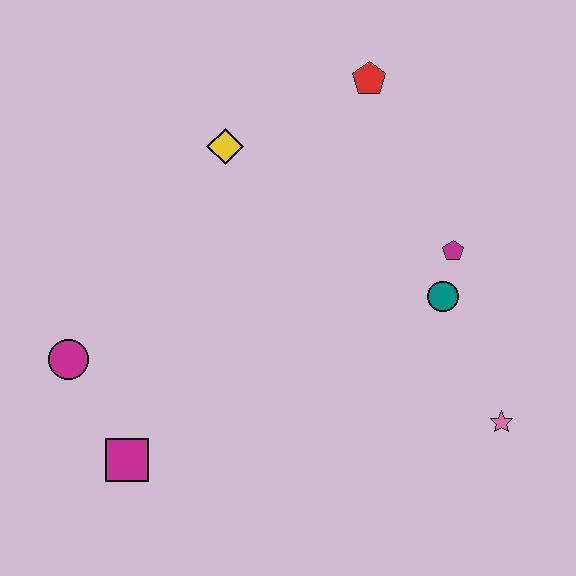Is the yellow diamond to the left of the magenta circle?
No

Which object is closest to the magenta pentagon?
The teal circle is closest to the magenta pentagon.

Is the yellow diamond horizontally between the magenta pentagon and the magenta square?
Yes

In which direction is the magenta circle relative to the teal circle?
The magenta circle is to the left of the teal circle.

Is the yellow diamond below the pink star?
No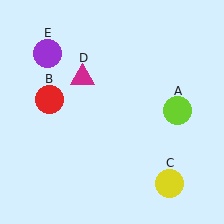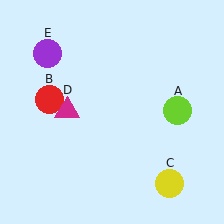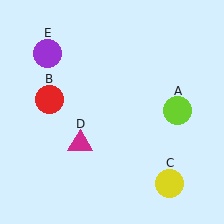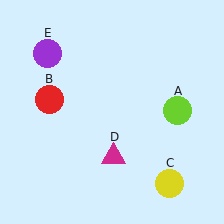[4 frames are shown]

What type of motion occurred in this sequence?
The magenta triangle (object D) rotated counterclockwise around the center of the scene.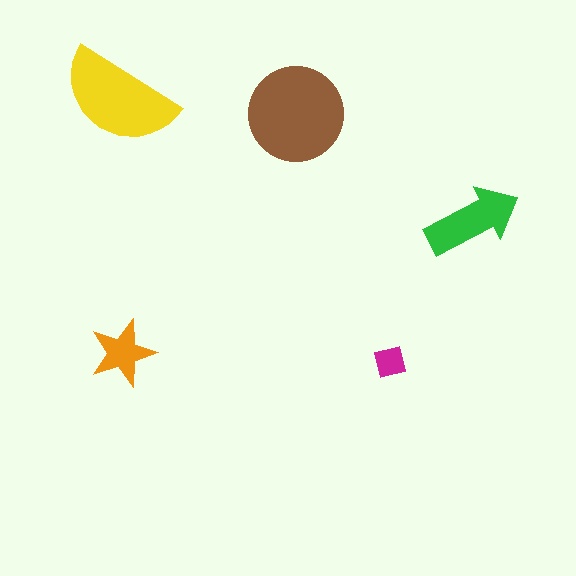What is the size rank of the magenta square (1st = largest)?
5th.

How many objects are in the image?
There are 5 objects in the image.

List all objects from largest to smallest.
The brown circle, the yellow semicircle, the green arrow, the orange star, the magenta square.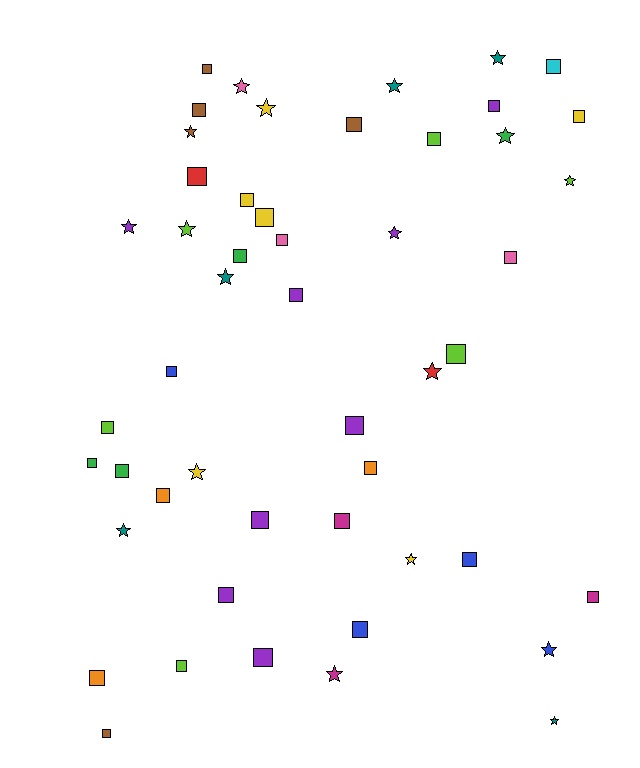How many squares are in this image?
There are 32 squares.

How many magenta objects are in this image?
There are 3 magenta objects.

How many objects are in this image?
There are 50 objects.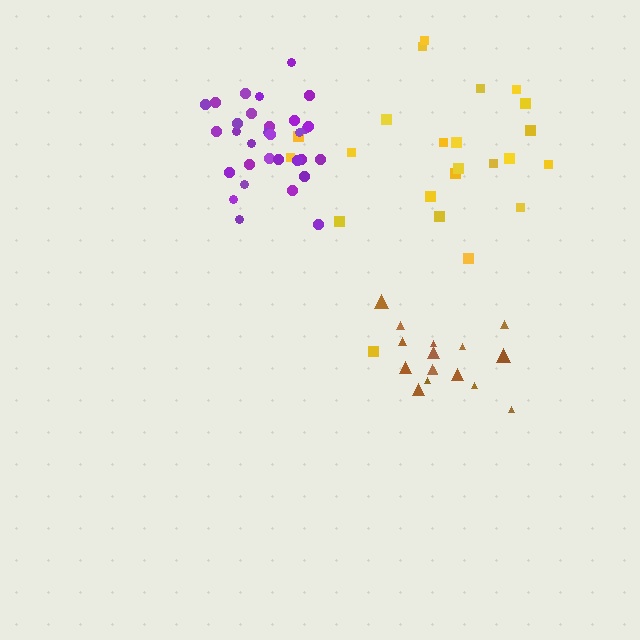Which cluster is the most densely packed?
Purple.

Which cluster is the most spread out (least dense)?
Yellow.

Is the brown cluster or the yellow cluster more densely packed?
Brown.